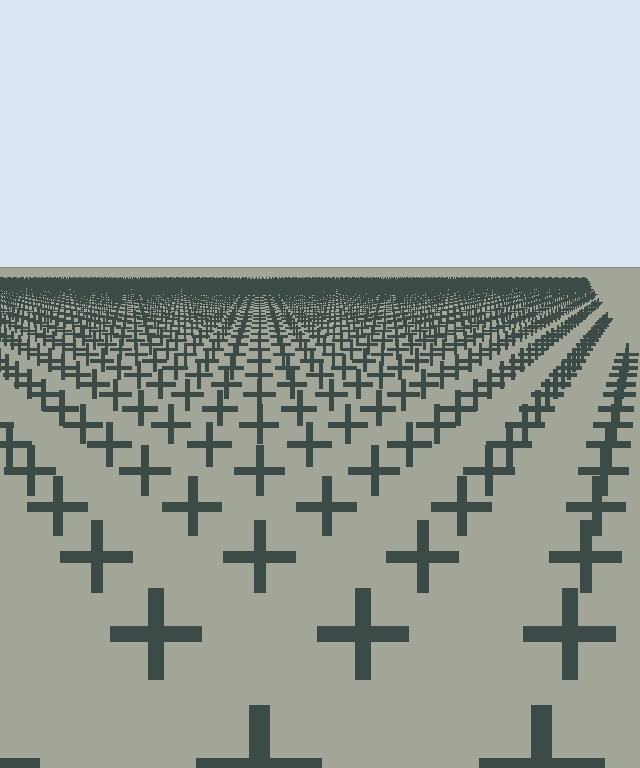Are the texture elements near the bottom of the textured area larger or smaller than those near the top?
Larger. Near the bottom, elements are closer to the viewer and appear at a bigger on-screen size.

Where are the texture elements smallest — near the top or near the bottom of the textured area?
Near the top.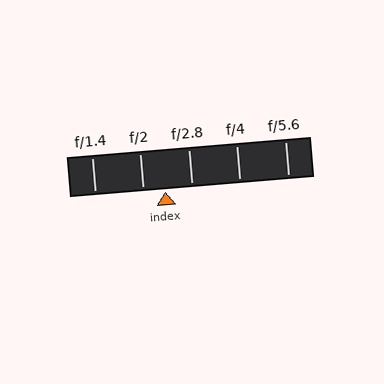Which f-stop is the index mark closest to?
The index mark is closest to f/2.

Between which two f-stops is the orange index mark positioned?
The index mark is between f/2 and f/2.8.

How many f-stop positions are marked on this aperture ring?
There are 5 f-stop positions marked.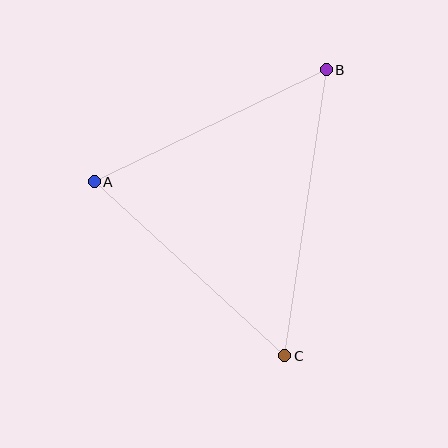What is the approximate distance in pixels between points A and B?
The distance between A and B is approximately 258 pixels.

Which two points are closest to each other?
Points A and C are closest to each other.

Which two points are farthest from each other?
Points B and C are farthest from each other.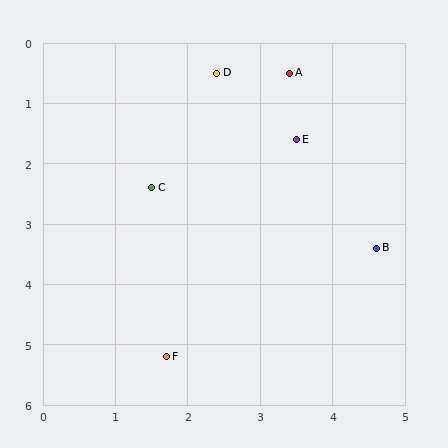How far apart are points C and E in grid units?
Points C and E are about 2.2 grid units apart.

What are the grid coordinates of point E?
Point E is at approximately (3.5, 1.6).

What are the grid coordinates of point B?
Point B is at approximately (4.6, 3.4).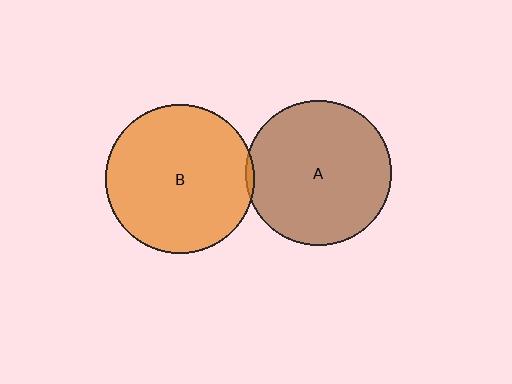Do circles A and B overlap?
Yes.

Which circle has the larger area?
Circle B (orange).